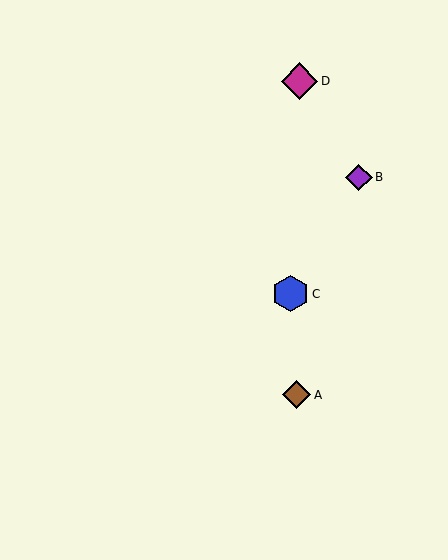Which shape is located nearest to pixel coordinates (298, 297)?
The blue hexagon (labeled C) at (290, 294) is nearest to that location.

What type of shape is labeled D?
Shape D is a magenta diamond.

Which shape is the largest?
The blue hexagon (labeled C) is the largest.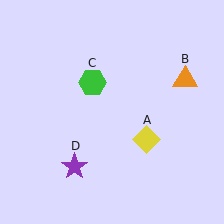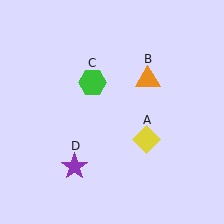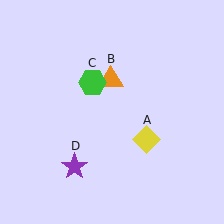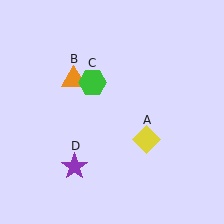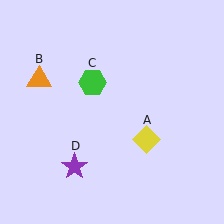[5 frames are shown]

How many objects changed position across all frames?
1 object changed position: orange triangle (object B).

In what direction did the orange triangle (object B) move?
The orange triangle (object B) moved left.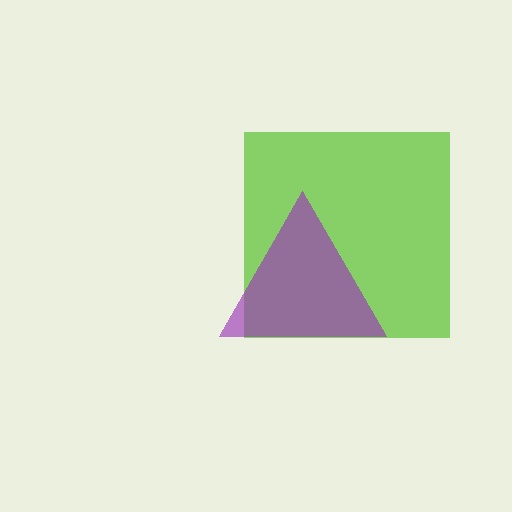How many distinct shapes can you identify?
There are 2 distinct shapes: a lime square, a purple triangle.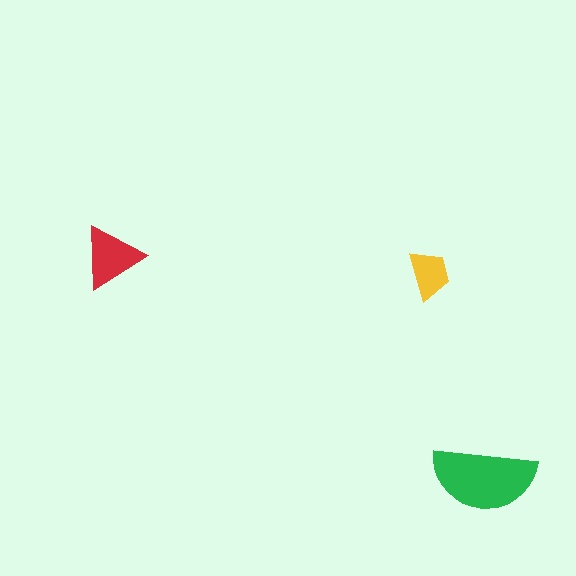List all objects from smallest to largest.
The yellow trapezoid, the red triangle, the green semicircle.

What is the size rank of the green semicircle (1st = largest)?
1st.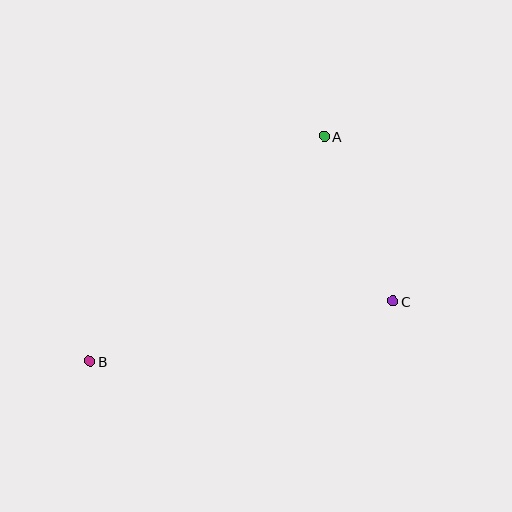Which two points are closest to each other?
Points A and C are closest to each other.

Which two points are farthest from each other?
Points A and B are farthest from each other.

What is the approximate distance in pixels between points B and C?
The distance between B and C is approximately 310 pixels.